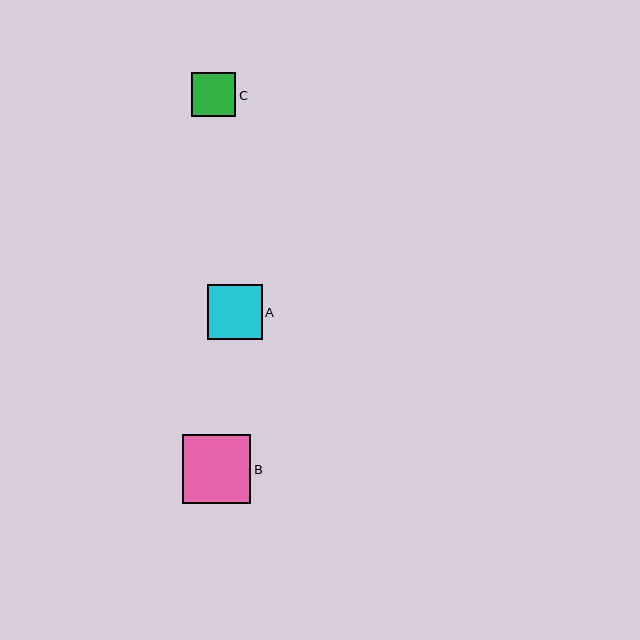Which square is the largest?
Square B is the largest with a size of approximately 69 pixels.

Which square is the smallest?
Square C is the smallest with a size of approximately 44 pixels.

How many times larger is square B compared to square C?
Square B is approximately 1.6 times the size of square C.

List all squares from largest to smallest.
From largest to smallest: B, A, C.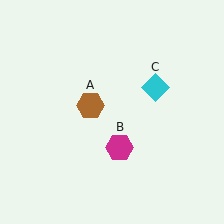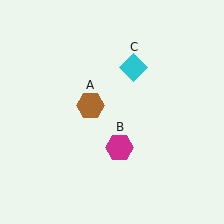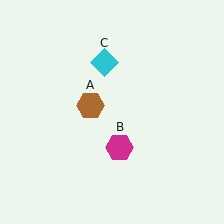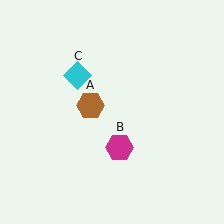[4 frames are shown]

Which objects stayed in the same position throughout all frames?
Brown hexagon (object A) and magenta hexagon (object B) remained stationary.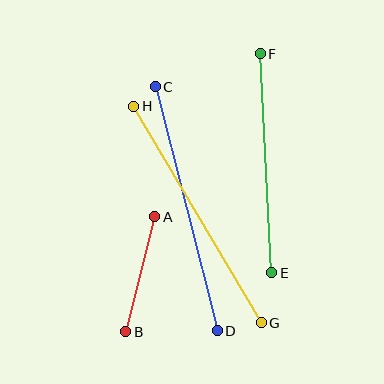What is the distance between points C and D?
The distance is approximately 252 pixels.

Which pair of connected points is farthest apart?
Points C and D are farthest apart.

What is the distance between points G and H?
The distance is approximately 251 pixels.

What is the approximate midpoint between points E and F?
The midpoint is at approximately (266, 163) pixels.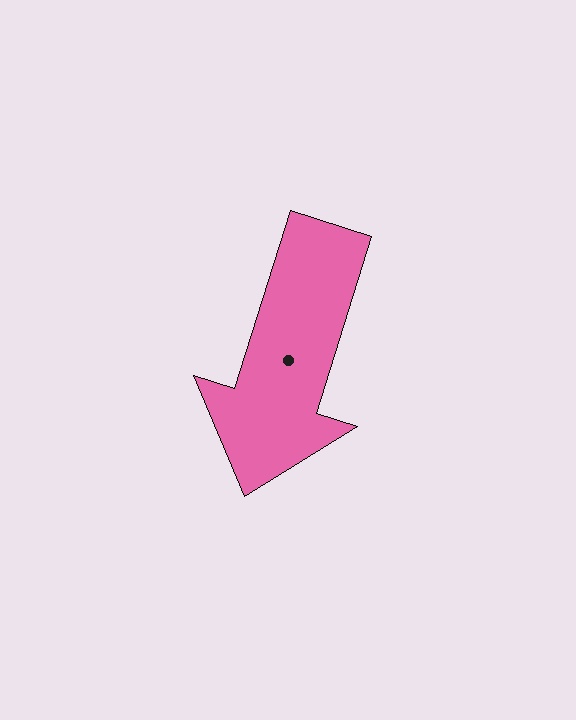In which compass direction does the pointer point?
South.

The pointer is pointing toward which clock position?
Roughly 7 o'clock.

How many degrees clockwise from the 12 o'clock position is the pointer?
Approximately 197 degrees.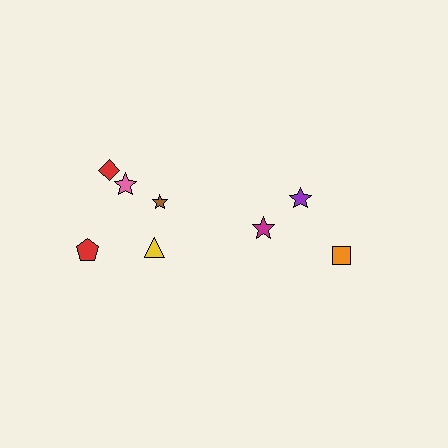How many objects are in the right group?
There are 3 objects.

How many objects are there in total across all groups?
There are 8 objects.